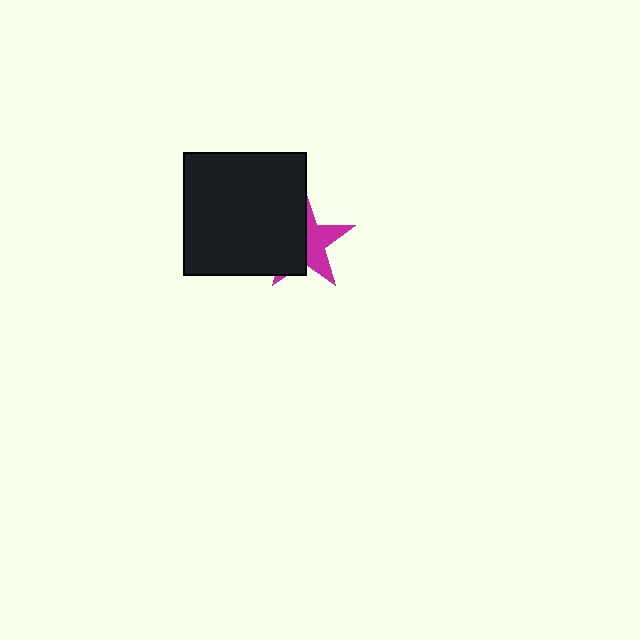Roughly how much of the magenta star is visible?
A small part of it is visible (roughly 45%).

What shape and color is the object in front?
The object in front is a black square.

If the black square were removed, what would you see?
You would see the complete magenta star.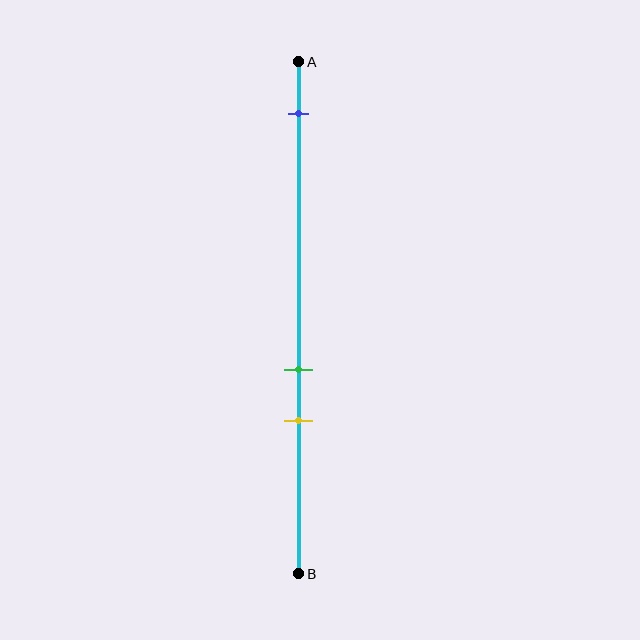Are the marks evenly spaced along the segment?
No, the marks are not evenly spaced.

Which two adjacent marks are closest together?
The green and yellow marks are the closest adjacent pair.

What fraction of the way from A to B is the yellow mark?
The yellow mark is approximately 70% (0.7) of the way from A to B.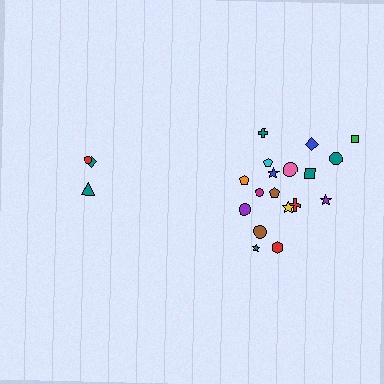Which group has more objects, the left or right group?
The right group.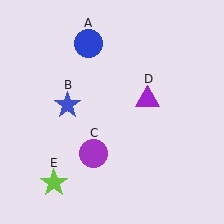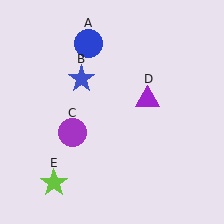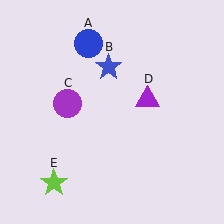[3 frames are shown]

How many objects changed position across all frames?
2 objects changed position: blue star (object B), purple circle (object C).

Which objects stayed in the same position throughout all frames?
Blue circle (object A) and purple triangle (object D) and lime star (object E) remained stationary.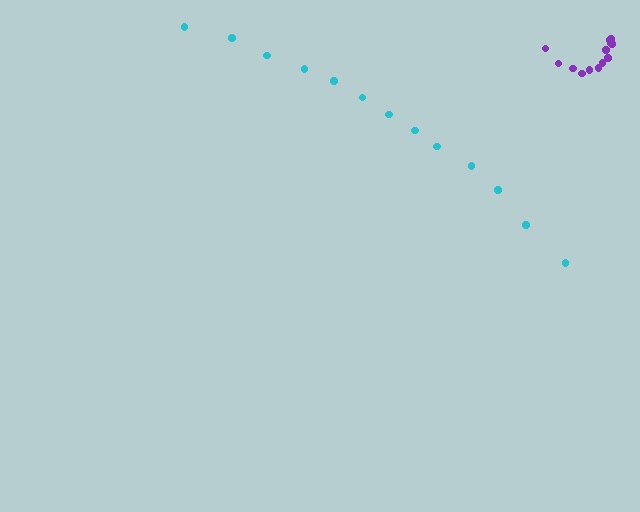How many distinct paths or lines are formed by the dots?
There are 2 distinct paths.